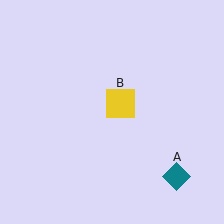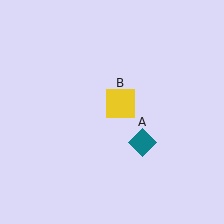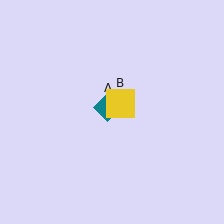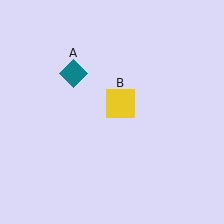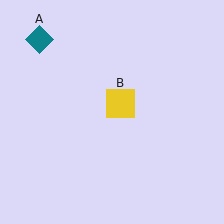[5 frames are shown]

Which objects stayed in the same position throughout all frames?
Yellow square (object B) remained stationary.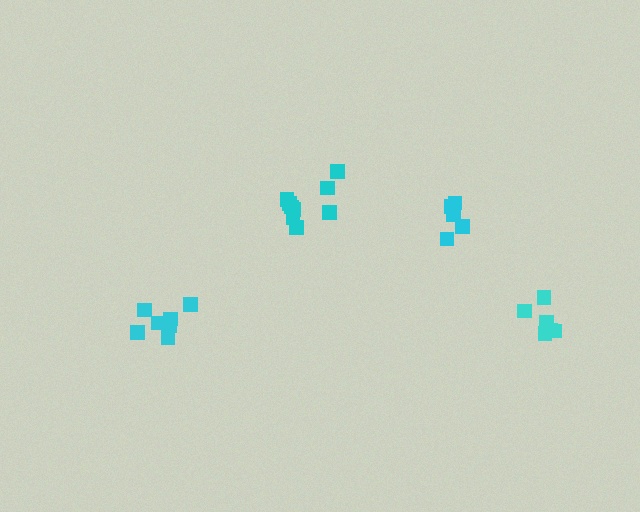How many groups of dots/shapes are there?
There are 4 groups.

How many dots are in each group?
Group 1: 7 dots, Group 2: 5 dots, Group 3: 6 dots, Group 4: 10 dots (28 total).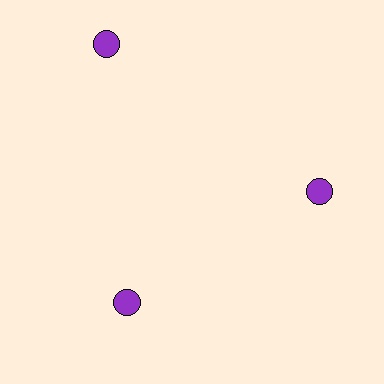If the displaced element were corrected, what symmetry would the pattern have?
It would have 3-fold rotational symmetry — the pattern would map onto itself every 120 degrees.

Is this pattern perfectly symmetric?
No. The 3 purple circles are arranged in a ring, but one element near the 11 o'clock position is pushed outward from the center, breaking the 3-fold rotational symmetry.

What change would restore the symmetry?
The symmetry would be restored by moving it inward, back onto the ring so that all 3 circles sit at equal angles and equal distance from the center.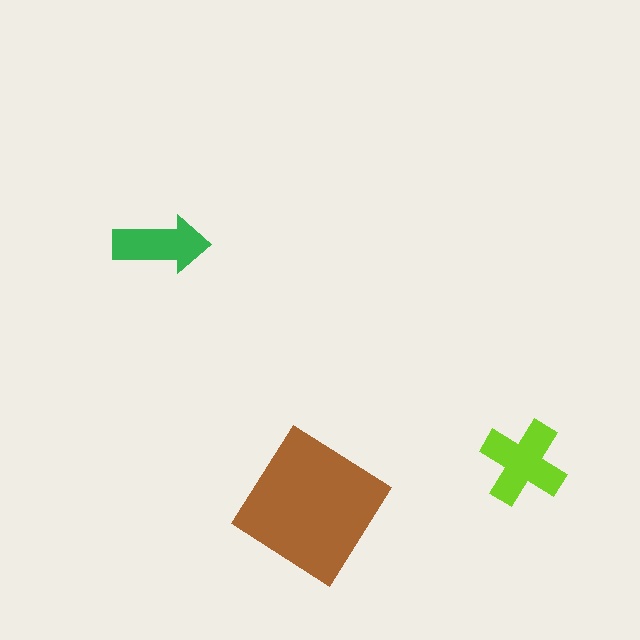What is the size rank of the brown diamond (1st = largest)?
1st.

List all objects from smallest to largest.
The green arrow, the lime cross, the brown diamond.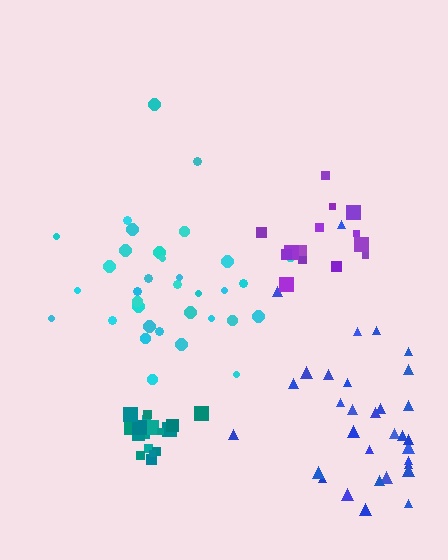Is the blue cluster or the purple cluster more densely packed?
Purple.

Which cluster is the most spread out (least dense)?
Blue.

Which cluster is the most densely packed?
Teal.